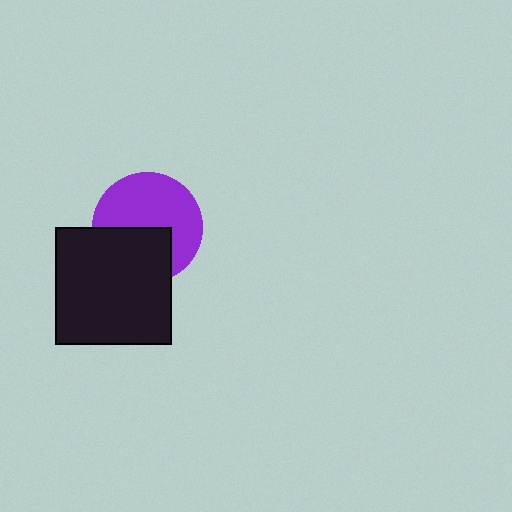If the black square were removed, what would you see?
You would see the complete purple circle.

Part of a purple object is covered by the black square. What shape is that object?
It is a circle.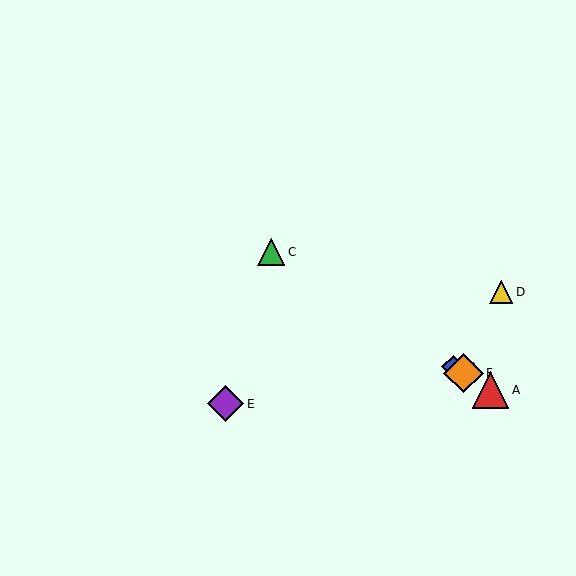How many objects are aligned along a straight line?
4 objects (A, B, C, F) are aligned along a straight line.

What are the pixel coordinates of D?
Object D is at (501, 292).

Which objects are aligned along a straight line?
Objects A, B, C, F are aligned along a straight line.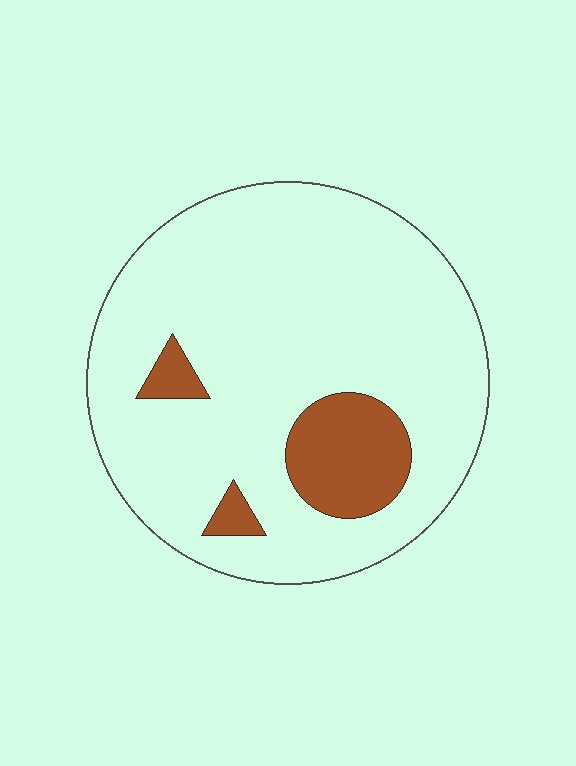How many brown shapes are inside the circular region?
3.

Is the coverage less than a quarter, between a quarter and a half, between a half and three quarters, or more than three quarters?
Less than a quarter.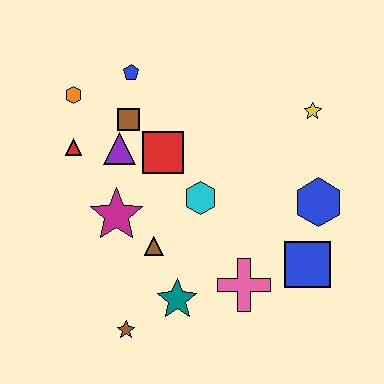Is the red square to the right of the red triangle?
Yes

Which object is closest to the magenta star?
The brown triangle is closest to the magenta star.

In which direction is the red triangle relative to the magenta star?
The red triangle is above the magenta star.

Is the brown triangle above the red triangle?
No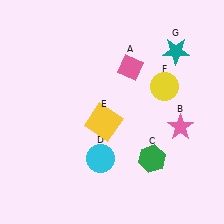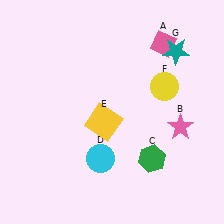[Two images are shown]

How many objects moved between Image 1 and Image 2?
1 object moved between the two images.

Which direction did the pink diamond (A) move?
The pink diamond (A) moved right.